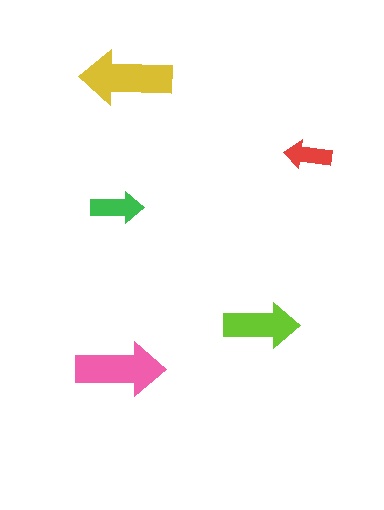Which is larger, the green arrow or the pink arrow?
The pink one.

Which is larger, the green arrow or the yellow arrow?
The yellow one.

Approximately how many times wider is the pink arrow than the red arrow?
About 2 times wider.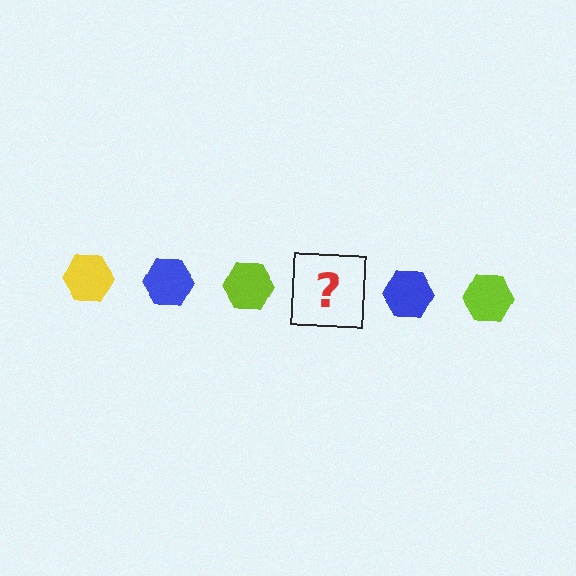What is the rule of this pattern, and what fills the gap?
The rule is that the pattern cycles through yellow, blue, lime hexagons. The gap should be filled with a yellow hexagon.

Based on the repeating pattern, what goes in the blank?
The blank should be a yellow hexagon.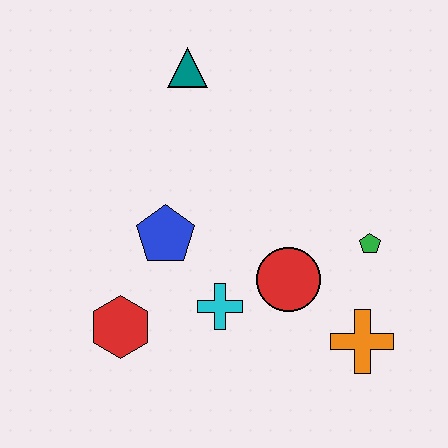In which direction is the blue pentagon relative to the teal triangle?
The blue pentagon is below the teal triangle.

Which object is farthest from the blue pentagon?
The orange cross is farthest from the blue pentagon.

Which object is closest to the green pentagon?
The red circle is closest to the green pentagon.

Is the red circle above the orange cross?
Yes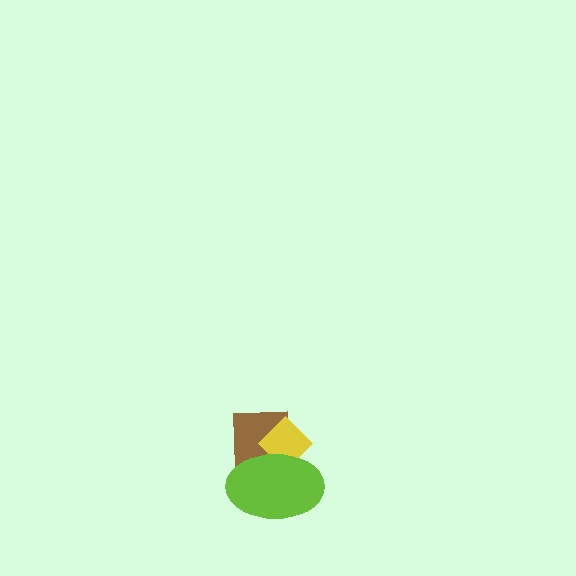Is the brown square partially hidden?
Yes, it is partially covered by another shape.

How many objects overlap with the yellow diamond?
2 objects overlap with the yellow diamond.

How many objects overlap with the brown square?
2 objects overlap with the brown square.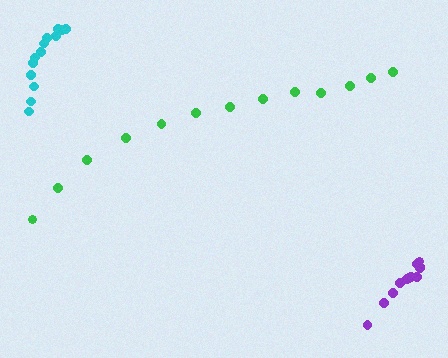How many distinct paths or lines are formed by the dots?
There are 3 distinct paths.